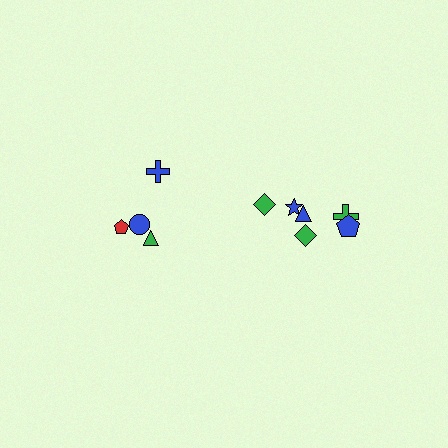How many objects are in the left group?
There are 4 objects.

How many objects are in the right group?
There are 6 objects.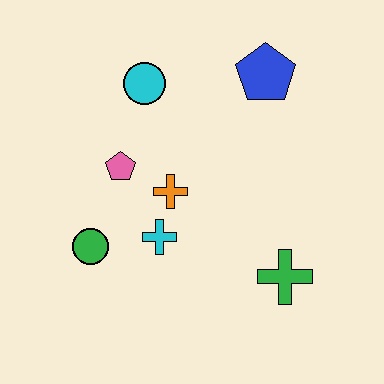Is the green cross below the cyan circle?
Yes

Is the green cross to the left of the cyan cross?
No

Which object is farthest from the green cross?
The cyan circle is farthest from the green cross.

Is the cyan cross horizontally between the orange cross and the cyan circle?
Yes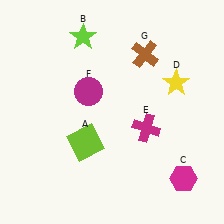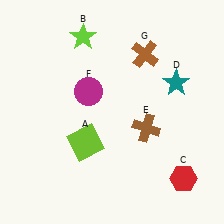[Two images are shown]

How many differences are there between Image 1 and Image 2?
There are 3 differences between the two images.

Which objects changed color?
C changed from magenta to red. D changed from yellow to teal. E changed from magenta to brown.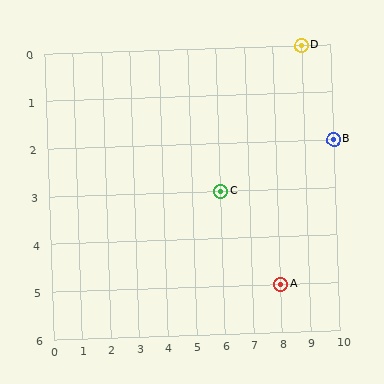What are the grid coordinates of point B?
Point B is at grid coordinates (10, 2).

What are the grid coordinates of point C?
Point C is at grid coordinates (6, 3).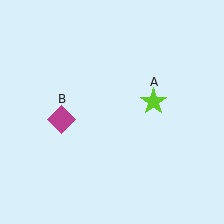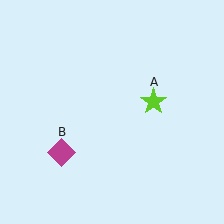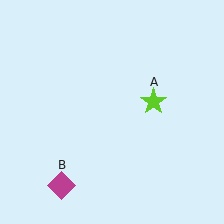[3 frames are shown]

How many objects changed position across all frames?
1 object changed position: magenta diamond (object B).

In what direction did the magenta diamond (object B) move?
The magenta diamond (object B) moved down.